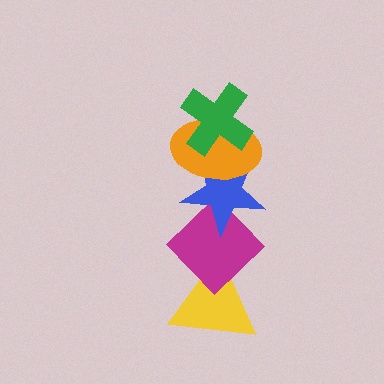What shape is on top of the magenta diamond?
The blue star is on top of the magenta diamond.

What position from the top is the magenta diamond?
The magenta diamond is 4th from the top.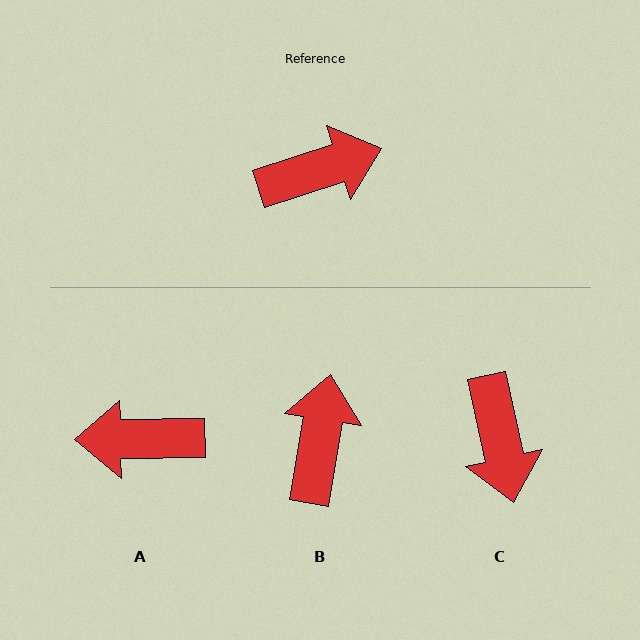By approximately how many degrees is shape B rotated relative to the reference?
Approximately 62 degrees counter-clockwise.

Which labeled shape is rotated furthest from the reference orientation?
A, about 163 degrees away.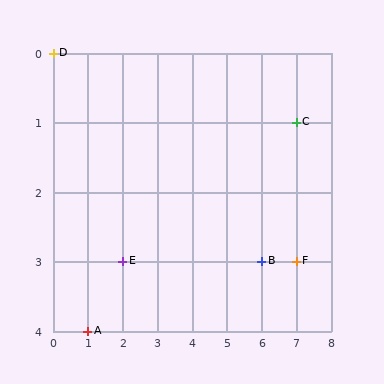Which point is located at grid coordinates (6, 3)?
Point B is at (6, 3).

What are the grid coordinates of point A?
Point A is at grid coordinates (1, 4).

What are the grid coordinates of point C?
Point C is at grid coordinates (7, 1).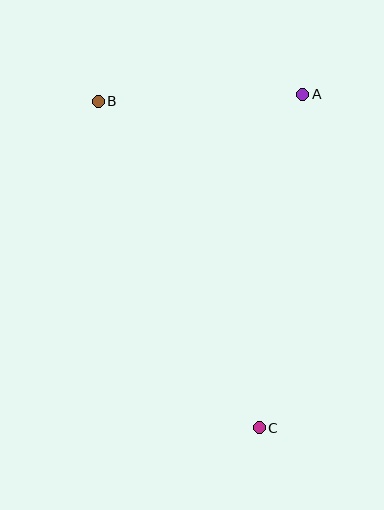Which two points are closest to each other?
Points A and B are closest to each other.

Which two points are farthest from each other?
Points B and C are farthest from each other.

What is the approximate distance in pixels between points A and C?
The distance between A and C is approximately 336 pixels.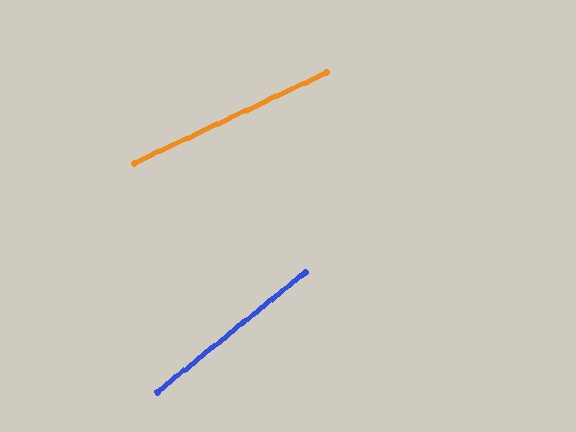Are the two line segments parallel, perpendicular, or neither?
Neither parallel nor perpendicular — they differ by about 14°.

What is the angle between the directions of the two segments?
Approximately 14 degrees.